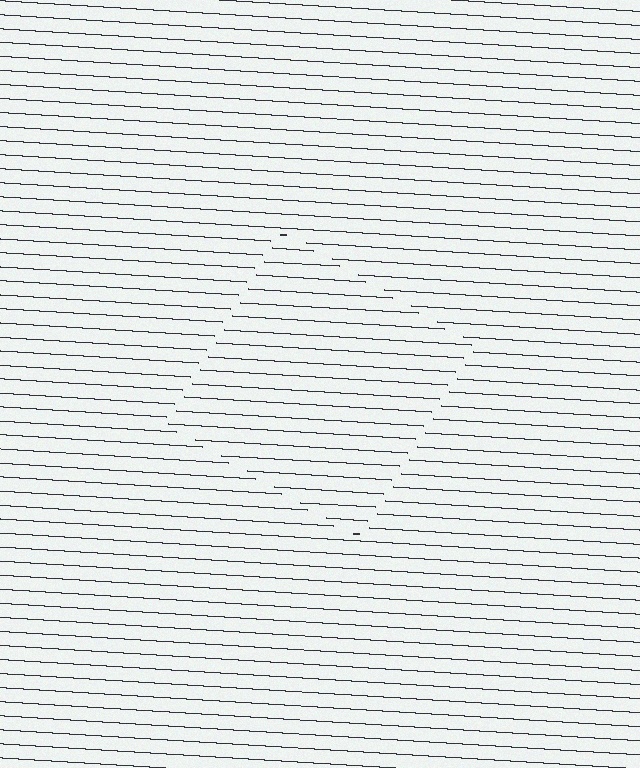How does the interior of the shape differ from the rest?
The interior of the shape contains the same grating, shifted by half a period — the contour is defined by the phase discontinuity where line-ends from the inner and outer gratings abut.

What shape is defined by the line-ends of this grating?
An illusory square. The interior of the shape contains the same grating, shifted by half a period — the contour is defined by the phase discontinuity where line-ends from the inner and outer gratings abut.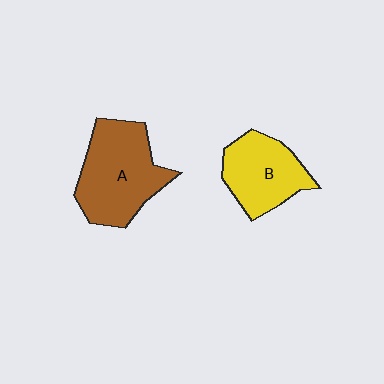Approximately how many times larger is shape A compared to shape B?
Approximately 1.3 times.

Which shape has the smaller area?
Shape B (yellow).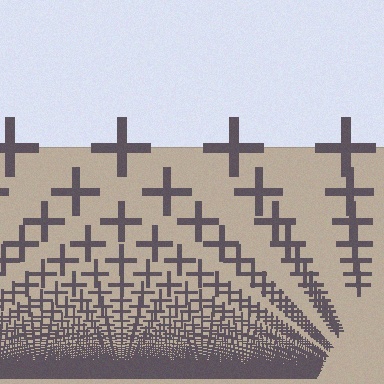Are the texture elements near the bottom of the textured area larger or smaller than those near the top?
Smaller. The gradient is inverted — elements near the bottom are smaller and denser.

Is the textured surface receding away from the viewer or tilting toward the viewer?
The surface appears to tilt toward the viewer. Texture elements get larger and sparser toward the top.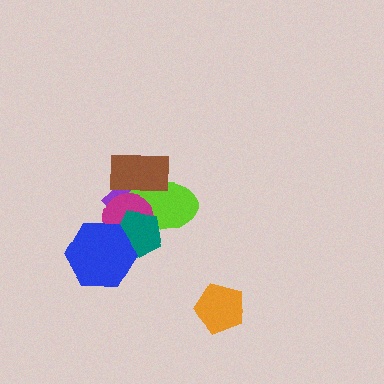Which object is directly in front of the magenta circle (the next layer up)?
The teal pentagon is directly in front of the magenta circle.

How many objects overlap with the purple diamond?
4 objects overlap with the purple diamond.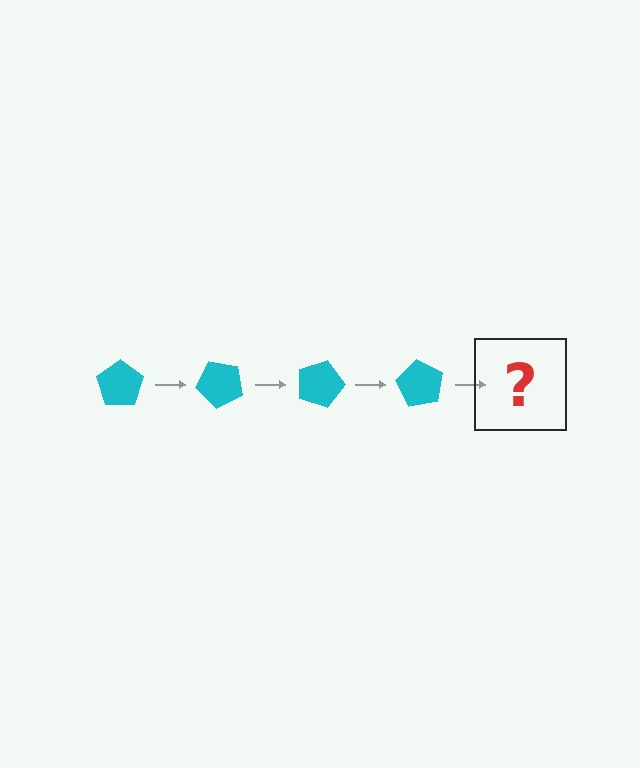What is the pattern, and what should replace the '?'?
The pattern is that the pentagon rotates 45 degrees each step. The '?' should be a cyan pentagon rotated 180 degrees.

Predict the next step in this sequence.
The next step is a cyan pentagon rotated 180 degrees.